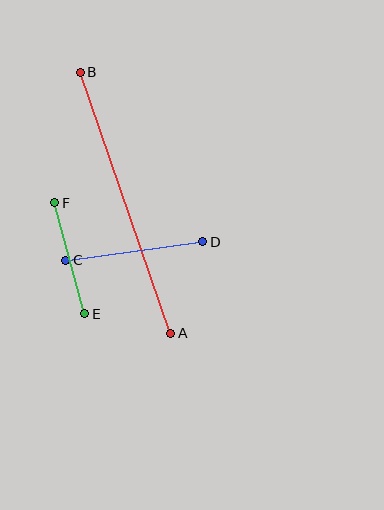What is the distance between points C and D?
The distance is approximately 138 pixels.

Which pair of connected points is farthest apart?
Points A and B are farthest apart.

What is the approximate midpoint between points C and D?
The midpoint is at approximately (134, 251) pixels.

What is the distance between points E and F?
The distance is approximately 115 pixels.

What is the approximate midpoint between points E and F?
The midpoint is at approximately (70, 258) pixels.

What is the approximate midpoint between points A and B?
The midpoint is at approximately (125, 203) pixels.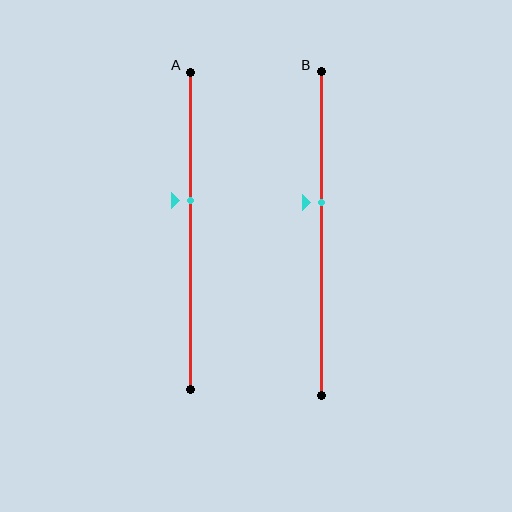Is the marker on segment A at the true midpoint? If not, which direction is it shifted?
No, the marker on segment A is shifted upward by about 9% of the segment length.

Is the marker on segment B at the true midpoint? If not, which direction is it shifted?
No, the marker on segment B is shifted upward by about 10% of the segment length.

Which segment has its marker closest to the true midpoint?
Segment A has its marker closest to the true midpoint.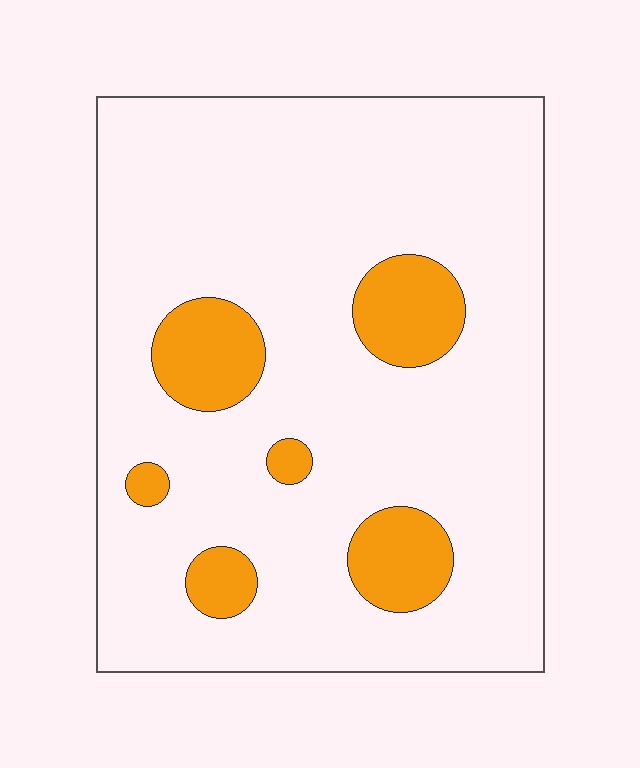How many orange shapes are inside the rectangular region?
6.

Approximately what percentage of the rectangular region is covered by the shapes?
Approximately 15%.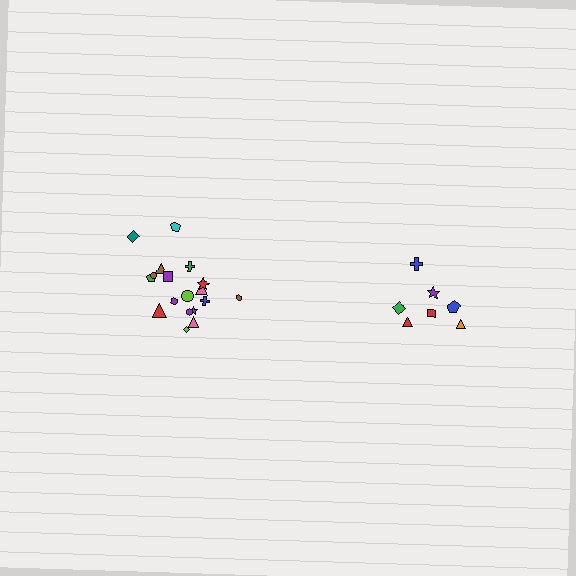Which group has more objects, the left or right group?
The left group.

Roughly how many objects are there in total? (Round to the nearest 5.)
Roughly 25 objects in total.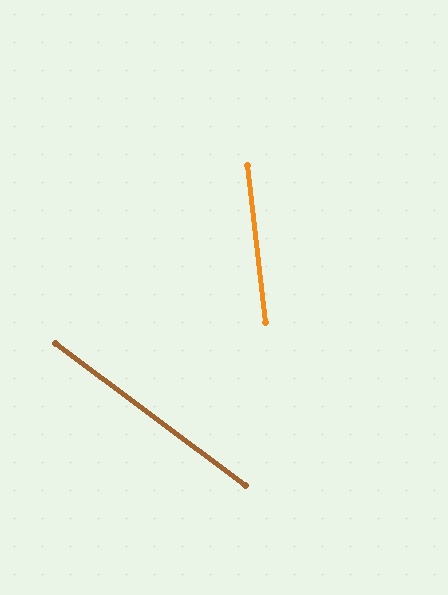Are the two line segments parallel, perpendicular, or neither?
Neither parallel nor perpendicular — they differ by about 47°.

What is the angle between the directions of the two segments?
Approximately 47 degrees.